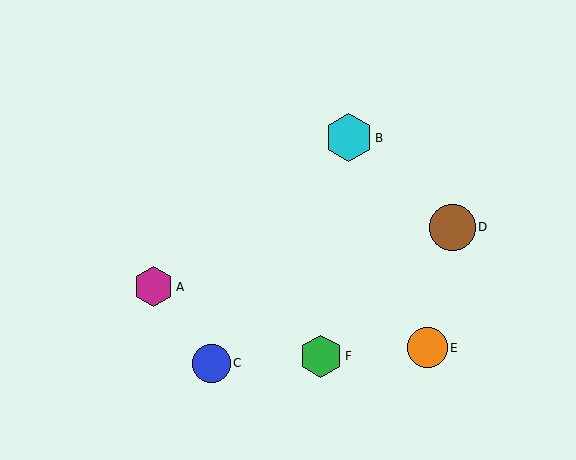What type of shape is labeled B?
Shape B is a cyan hexagon.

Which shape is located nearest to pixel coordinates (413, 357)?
The orange circle (labeled E) at (427, 348) is nearest to that location.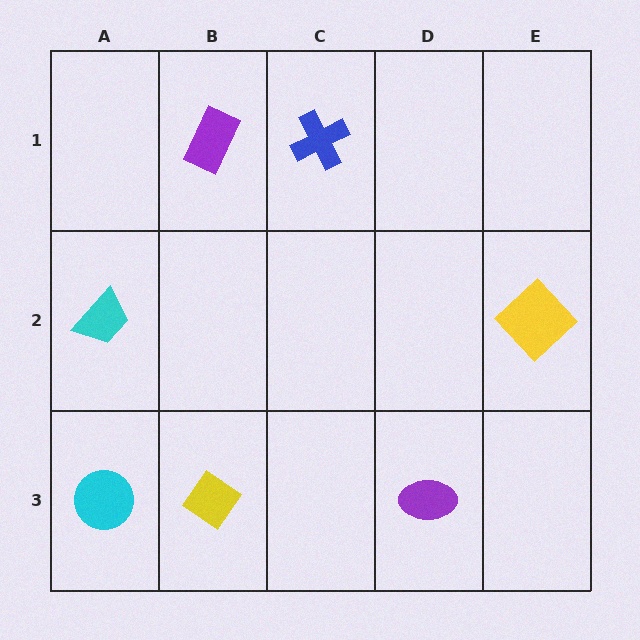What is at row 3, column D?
A purple ellipse.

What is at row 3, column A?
A cyan circle.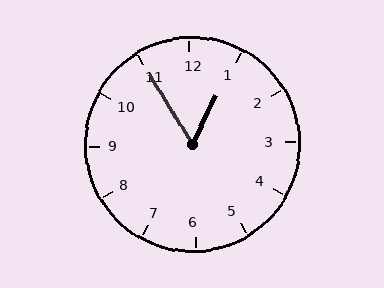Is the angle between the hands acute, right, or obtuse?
It is acute.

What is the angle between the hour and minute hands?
Approximately 58 degrees.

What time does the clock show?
12:55.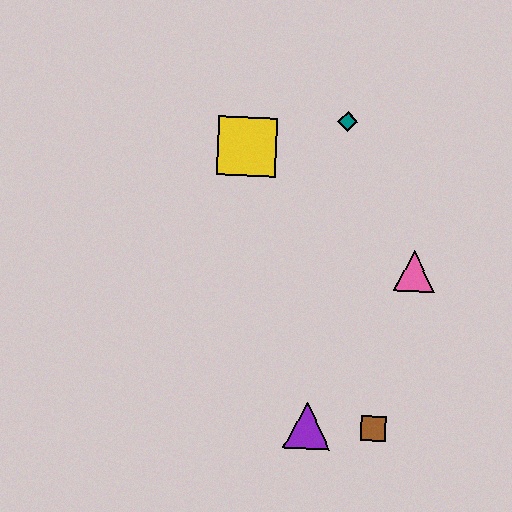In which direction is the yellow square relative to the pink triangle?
The yellow square is to the left of the pink triangle.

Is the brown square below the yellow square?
Yes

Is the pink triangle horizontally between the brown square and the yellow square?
No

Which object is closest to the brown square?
The purple triangle is closest to the brown square.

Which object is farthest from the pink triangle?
The yellow square is farthest from the pink triangle.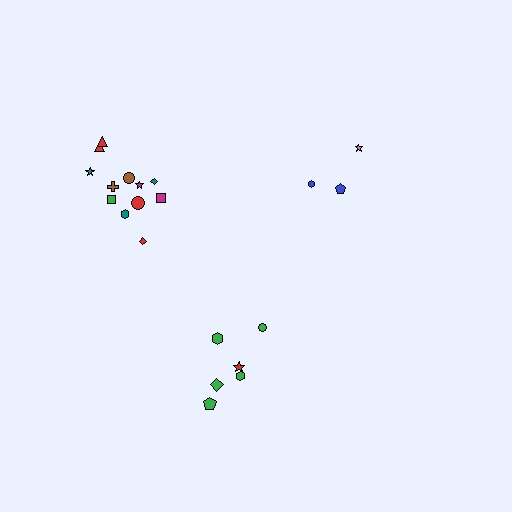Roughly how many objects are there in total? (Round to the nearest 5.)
Roughly 20 objects in total.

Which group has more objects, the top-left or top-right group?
The top-left group.